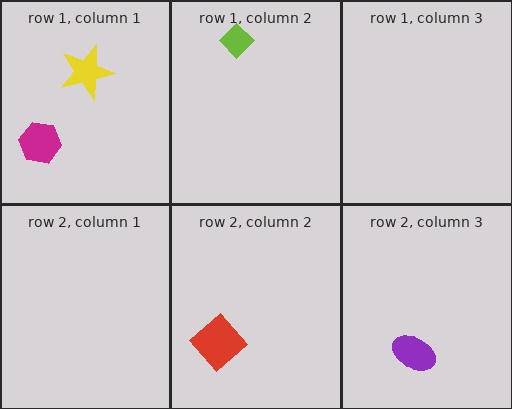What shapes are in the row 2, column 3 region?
The purple ellipse.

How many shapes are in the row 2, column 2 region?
1.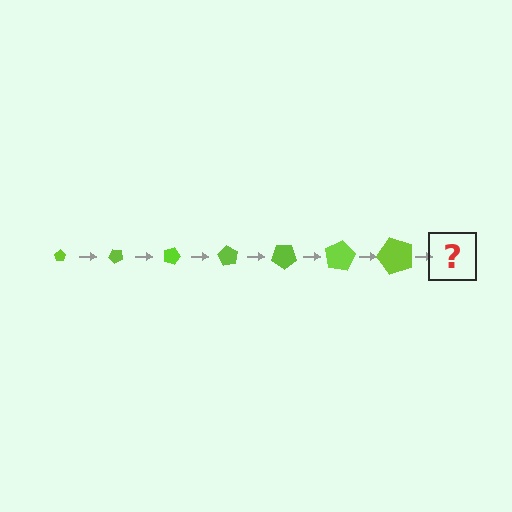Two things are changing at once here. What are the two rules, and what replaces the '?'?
The two rules are that the pentagon grows larger each step and it rotates 45 degrees each step. The '?' should be a pentagon, larger than the previous one and rotated 315 degrees from the start.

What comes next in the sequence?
The next element should be a pentagon, larger than the previous one and rotated 315 degrees from the start.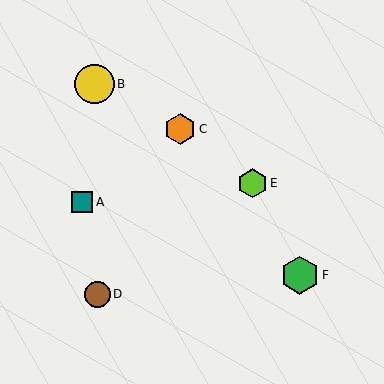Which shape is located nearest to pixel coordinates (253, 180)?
The lime hexagon (labeled E) at (253, 183) is nearest to that location.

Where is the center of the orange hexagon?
The center of the orange hexagon is at (180, 129).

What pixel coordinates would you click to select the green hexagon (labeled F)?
Click at (300, 275) to select the green hexagon F.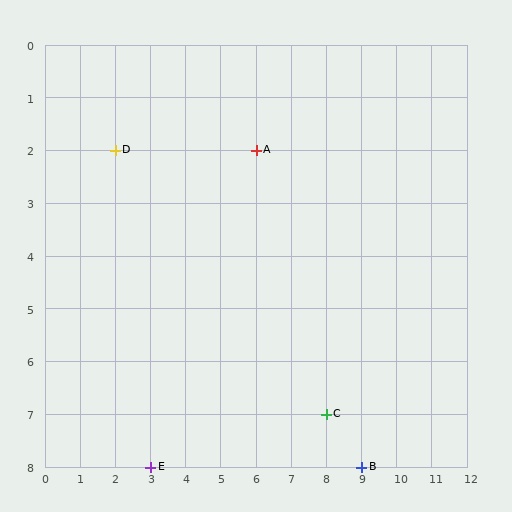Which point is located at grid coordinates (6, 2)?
Point A is at (6, 2).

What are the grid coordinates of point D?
Point D is at grid coordinates (2, 2).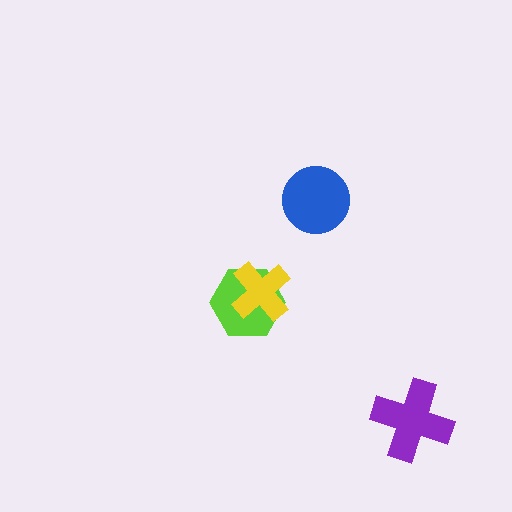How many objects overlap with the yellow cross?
1 object overlaps with the yellow cross.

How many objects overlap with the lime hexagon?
1 object overlaps with the lime hexagon.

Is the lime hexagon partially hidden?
Yes, it is partially covered by another shape.